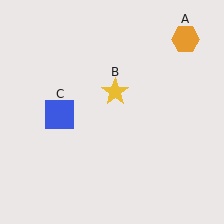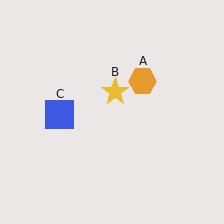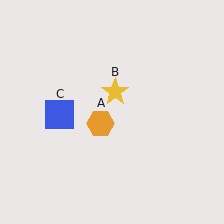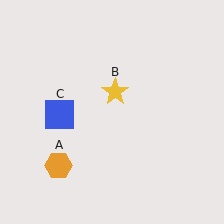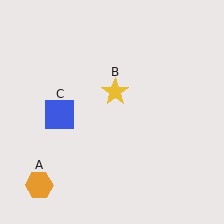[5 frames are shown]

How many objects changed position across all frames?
1 object changed position: orange hexagon (object A).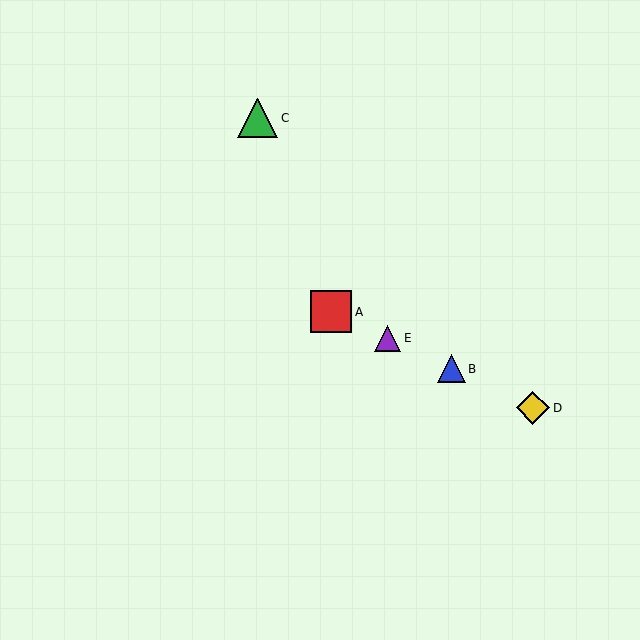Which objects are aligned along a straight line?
Objects A, B, D, E are aligned along a straight line.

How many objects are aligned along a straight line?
4 objects (A, B, D, E) are aligned along a straight line.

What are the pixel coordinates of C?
Object C is at (258, 118).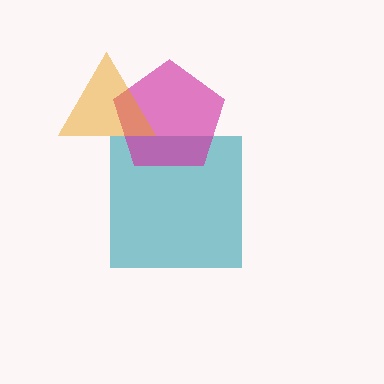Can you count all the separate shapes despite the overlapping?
Yes, there are 3 separate shapes.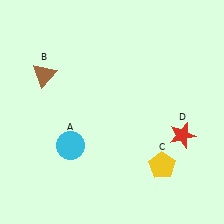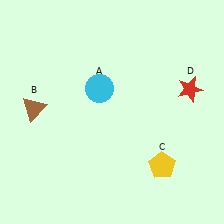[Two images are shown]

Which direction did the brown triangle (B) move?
The brown triangle (B) moved down.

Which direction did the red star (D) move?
The red star (D) moved up.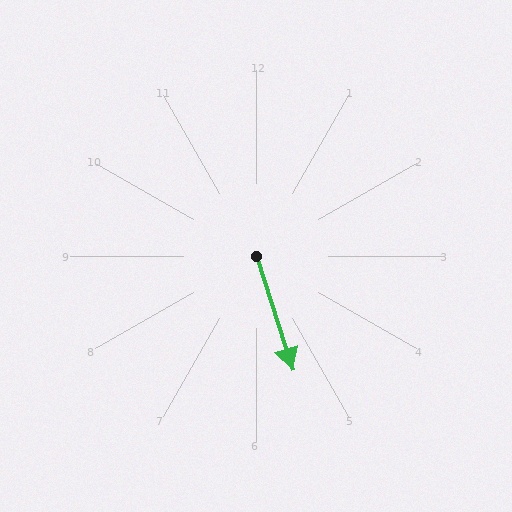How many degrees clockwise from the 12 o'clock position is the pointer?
Approximately 162 degrees.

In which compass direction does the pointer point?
South.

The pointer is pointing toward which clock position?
Roughly 5 o'clock.